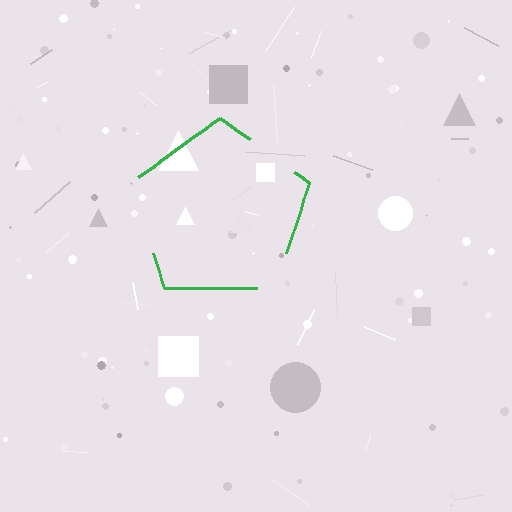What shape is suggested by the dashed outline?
The dashed outline suggests a pentagon.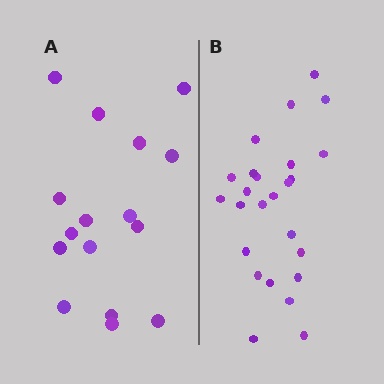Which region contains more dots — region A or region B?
Region B (the right region) has more dots.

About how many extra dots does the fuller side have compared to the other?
Region B has roughly 8 or so more dots than region A.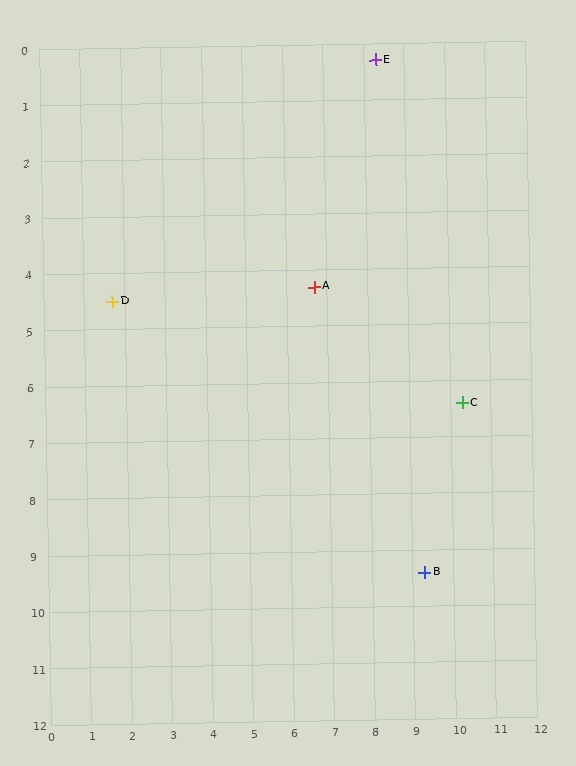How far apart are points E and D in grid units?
Points E and D are about 7.8 grid units apart.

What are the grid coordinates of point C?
Point C is at approximately (10.3, 6.4).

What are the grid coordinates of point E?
Point E is at approximately (8.3, 0.3).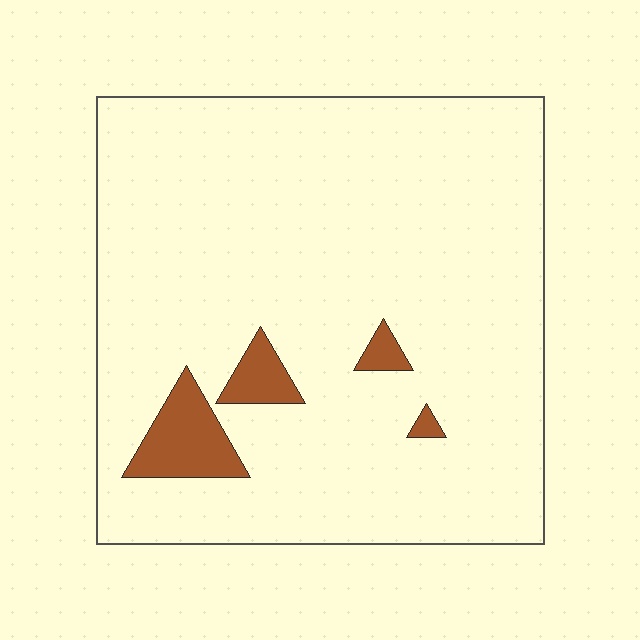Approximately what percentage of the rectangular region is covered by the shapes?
Approximately 5%.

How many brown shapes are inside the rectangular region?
4.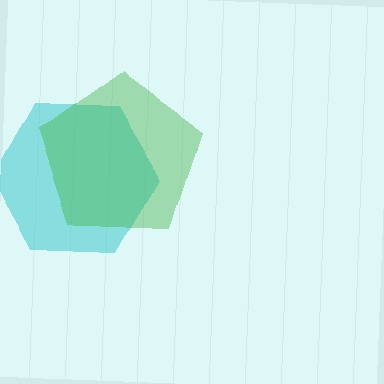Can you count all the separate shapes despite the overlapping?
Yes, there are 2 separate shapes.